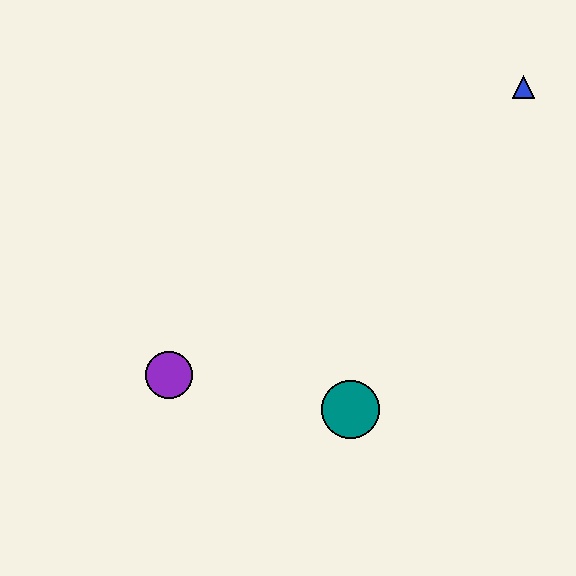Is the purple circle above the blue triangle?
No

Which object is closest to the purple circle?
The teal circle is closest to the purple circle.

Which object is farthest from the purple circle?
The blue triangle is farthest from the purple circle.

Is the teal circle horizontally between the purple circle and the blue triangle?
Yes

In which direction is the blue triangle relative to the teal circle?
The blue triangle is above the teal circle.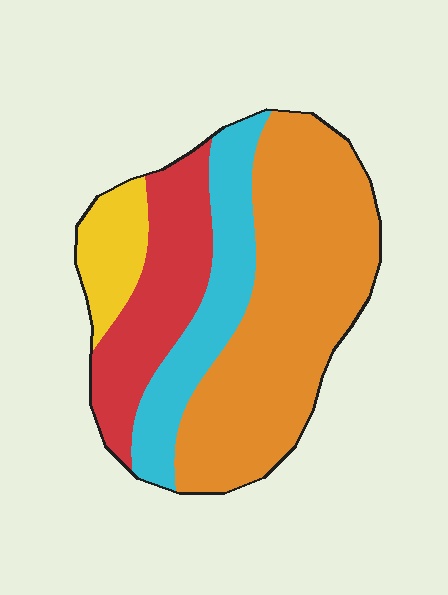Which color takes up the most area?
Orange, at roughly 50%.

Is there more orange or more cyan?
Orange.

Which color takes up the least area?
Yellow, at roughly 10%.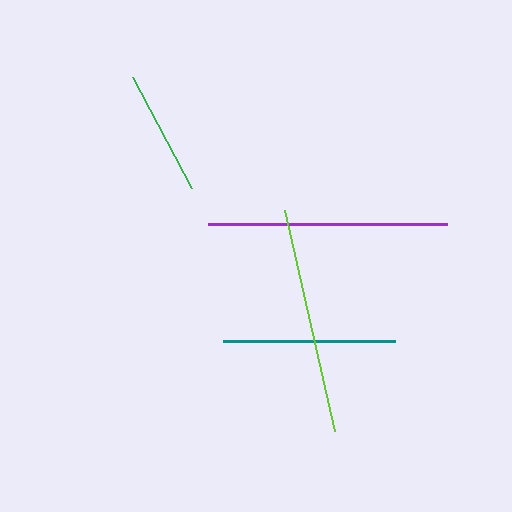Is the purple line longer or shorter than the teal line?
The purple line is longer than the teal line.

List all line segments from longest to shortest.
From longest to shortest: purple, lime, teal, green.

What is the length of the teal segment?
The teal segment is approximately 172 pixels long.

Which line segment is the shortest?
The green line is the shortest at approximately 126 pixels.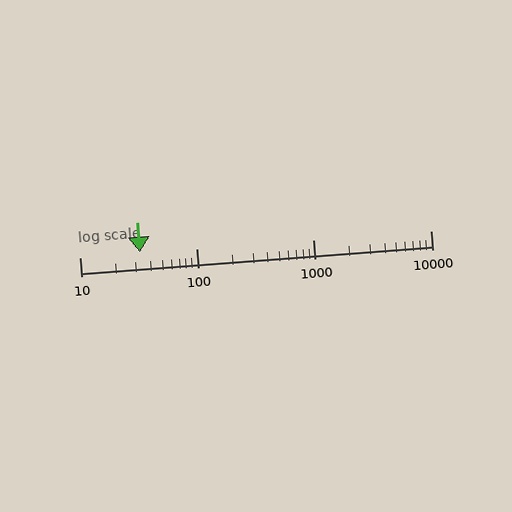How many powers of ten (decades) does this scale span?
The scale spans 3 decades, from 10 to 10000.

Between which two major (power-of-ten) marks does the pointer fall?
The pointer is between 10 and 100.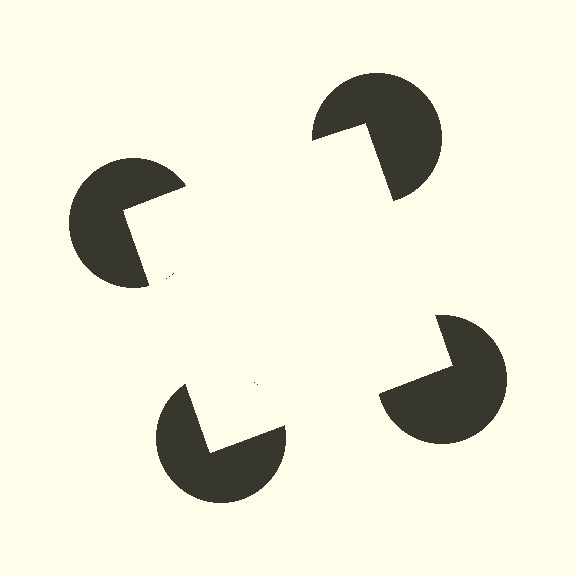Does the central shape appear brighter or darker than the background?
It typically appears slightly brighter than the background, even though no actual brightness change is drawn.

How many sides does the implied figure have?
4 sides.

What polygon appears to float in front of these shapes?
An illusory square — its edges are inferred from the aligned wedge cuts in the pac-man discs, not physically drawn.